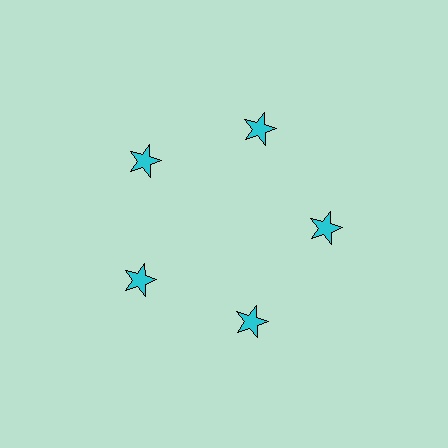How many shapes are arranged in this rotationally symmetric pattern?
There are 5 shapes, arranged in 5 groups of 1.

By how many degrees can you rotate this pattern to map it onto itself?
The pattern maps onto itself every 72 degrees of rotation.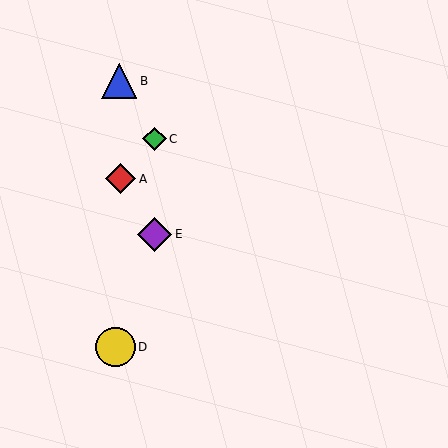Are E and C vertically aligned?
Yes, both are at x≈155.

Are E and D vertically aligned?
No, E is at x≈155 and D is at x≈115.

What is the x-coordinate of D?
Object D is at x≈115.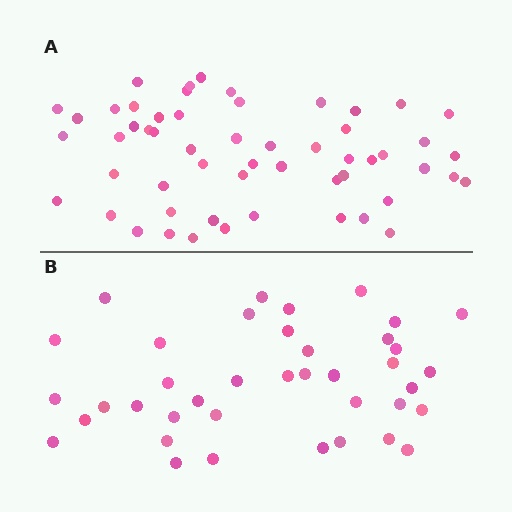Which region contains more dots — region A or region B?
Region A (the top region) has more dots.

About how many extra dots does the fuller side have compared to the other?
Region A has approximately 15 more dots than region B.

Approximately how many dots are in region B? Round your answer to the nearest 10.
About 40 dots. (The exact count is 39, which rounds to 40.)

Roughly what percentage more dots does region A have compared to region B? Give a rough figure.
About 40% more.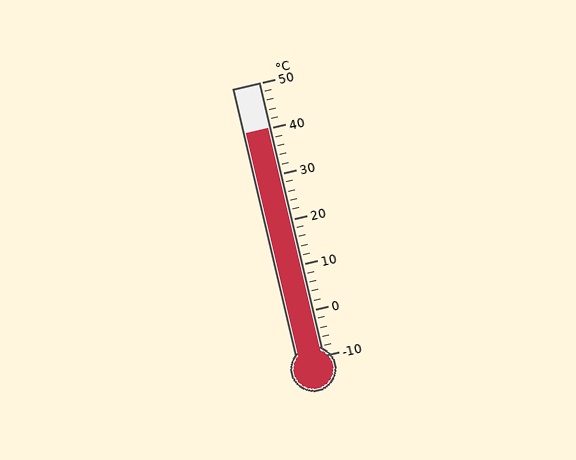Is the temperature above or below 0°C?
The temperature is above 0°C.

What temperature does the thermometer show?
The thermometer shows approximately 40°C.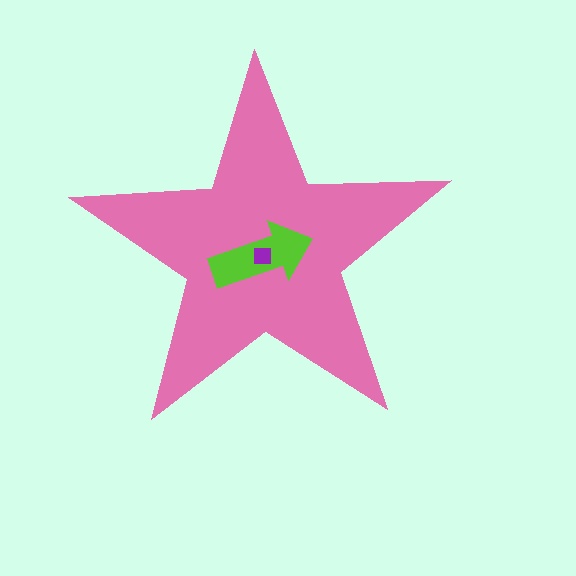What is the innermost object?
The purple square.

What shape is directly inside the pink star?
The lime arrow.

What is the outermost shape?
The pink star.